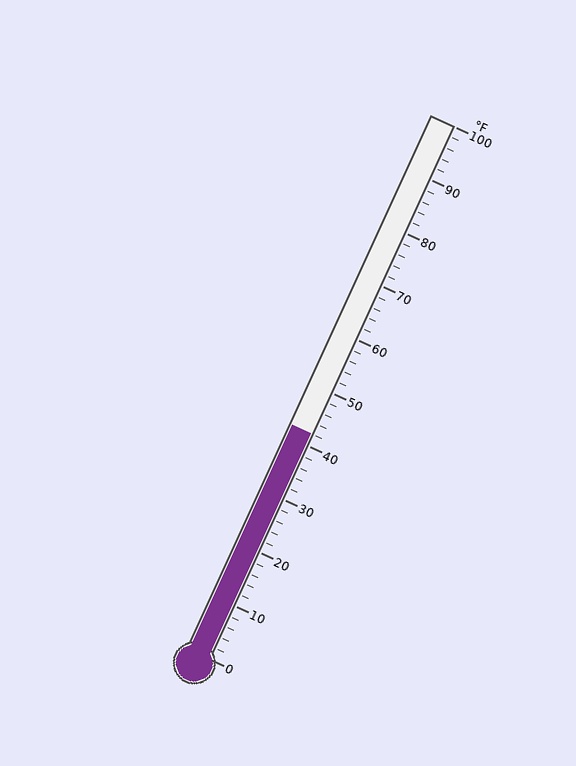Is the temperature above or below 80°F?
The temperature is below 80°F.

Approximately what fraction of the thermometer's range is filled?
The thermometer is filled to approximately 40% of its range.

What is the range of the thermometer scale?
The thermometer scale ranges from 0°F to 100°F.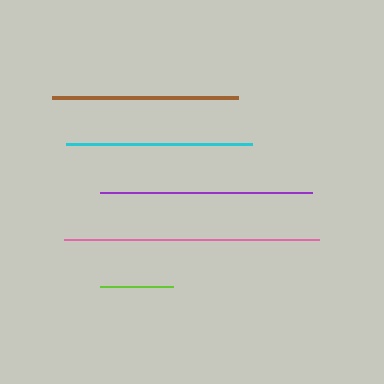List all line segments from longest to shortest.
From longest to shortest: pink, purple, brown, cyan, lime.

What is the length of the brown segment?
The brown segment is approximately 187 pixels long.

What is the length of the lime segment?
The lime segment is approximately 73 pixels long.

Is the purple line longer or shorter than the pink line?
The pink line is longer than the purple line.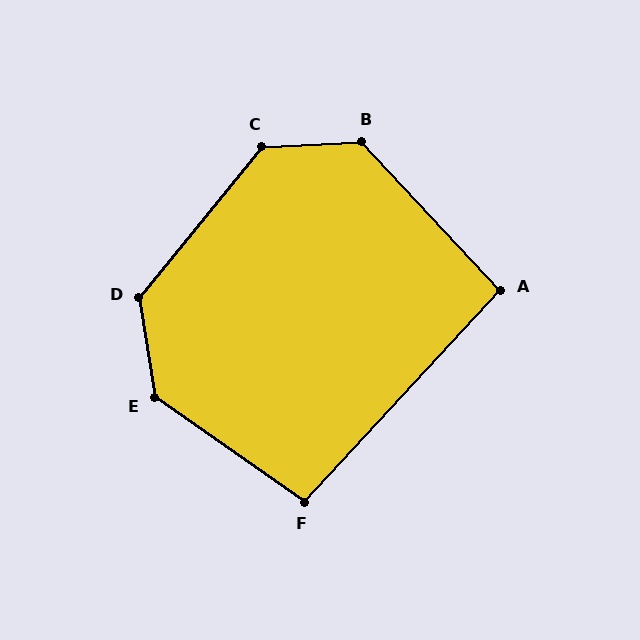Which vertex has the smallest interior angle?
A, at approximately 94 degrees.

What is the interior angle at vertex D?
Approximately 132 degrees (obtuse).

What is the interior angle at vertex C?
Approximately 132 degrees (obtuse).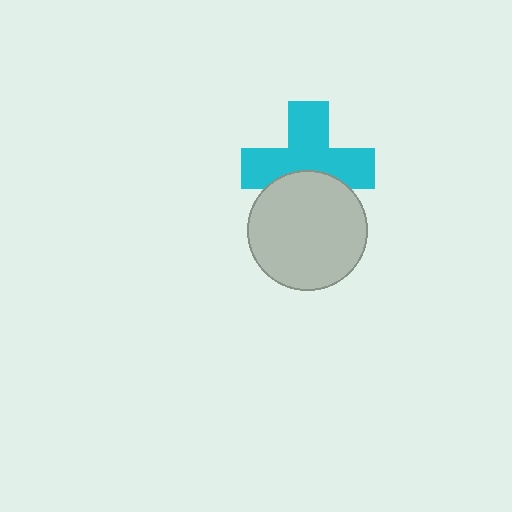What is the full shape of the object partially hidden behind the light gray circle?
The partially hidden object is a cyan cross.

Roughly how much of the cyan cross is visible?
Most of it is visible (roughly 67%).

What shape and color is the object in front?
The object in front is a light gray circle.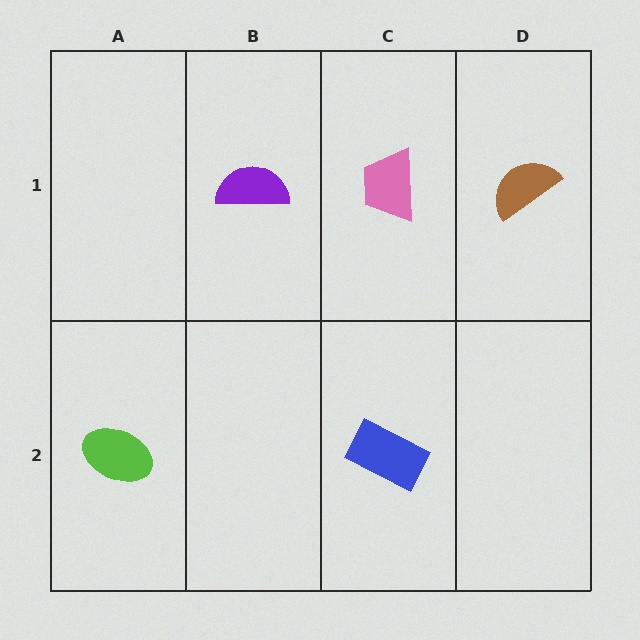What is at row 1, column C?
A pink trapezoid.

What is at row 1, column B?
A purple semicircle.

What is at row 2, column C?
A blue rectangle.